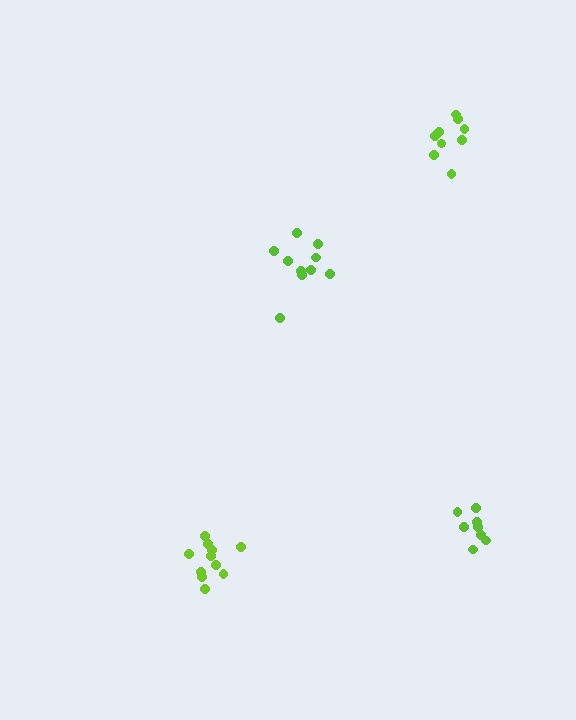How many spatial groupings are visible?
There are 4 spatial groupings.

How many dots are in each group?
Group 1: 10 dots, Group 2: 8 dots, Group 3: 11 dots, Group 4: 9 dots (38 total).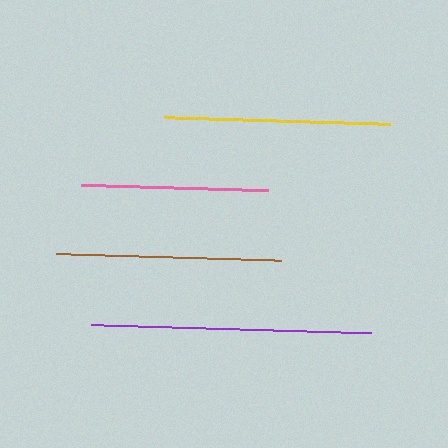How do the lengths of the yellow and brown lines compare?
The yellow and brown lines are approximately the same length.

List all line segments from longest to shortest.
From longest to shortest: purple, yellow, brown, pink.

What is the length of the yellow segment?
The yellow segment is approximately 226 pixels long.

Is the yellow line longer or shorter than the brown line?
The yellow line is longer than the brown line.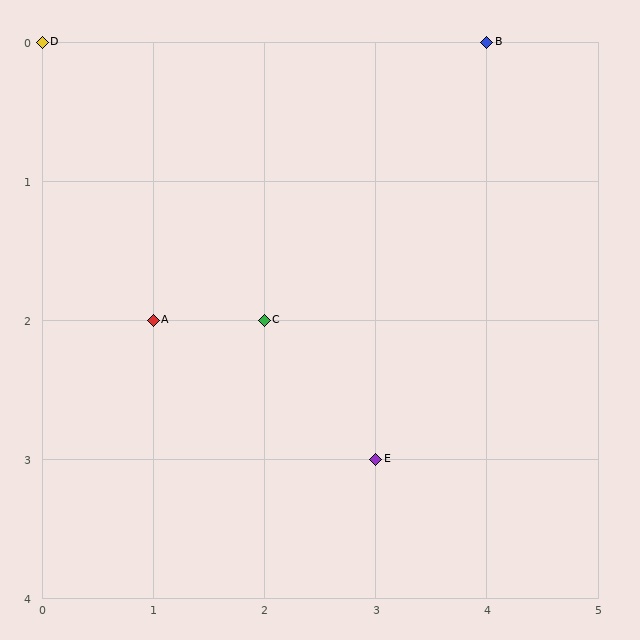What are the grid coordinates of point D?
Point D is at grid coordinates (0, 0).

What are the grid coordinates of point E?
Point E is at grid coordinates (3, 3).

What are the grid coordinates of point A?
Point A is at grid coordinates (1, 2).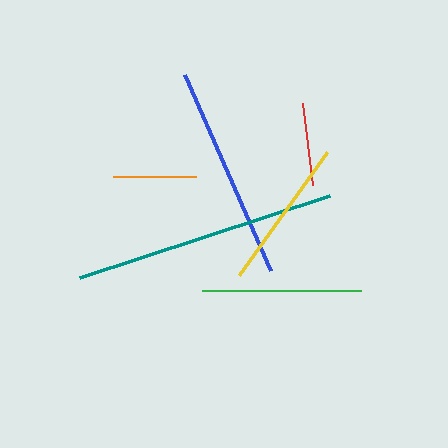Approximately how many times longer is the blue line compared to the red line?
The blue line is approximately 2.6 times the length of the red line.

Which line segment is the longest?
The teal line is the longest at approximately 264 pixels.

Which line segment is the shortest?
The orange line is the shortest at approximately 83 pixels.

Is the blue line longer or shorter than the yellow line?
The blue line is longer than the yellow line.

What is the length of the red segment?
The red segment is approximately 83 pixels long.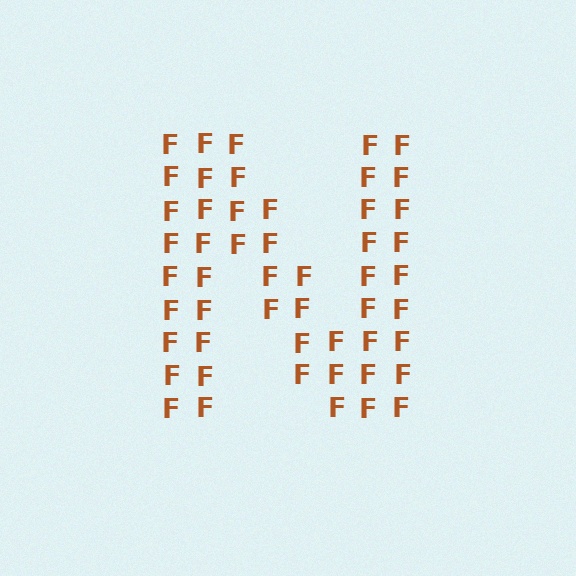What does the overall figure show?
The overall figure shows the letter N.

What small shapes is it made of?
It is made of small letter F's.